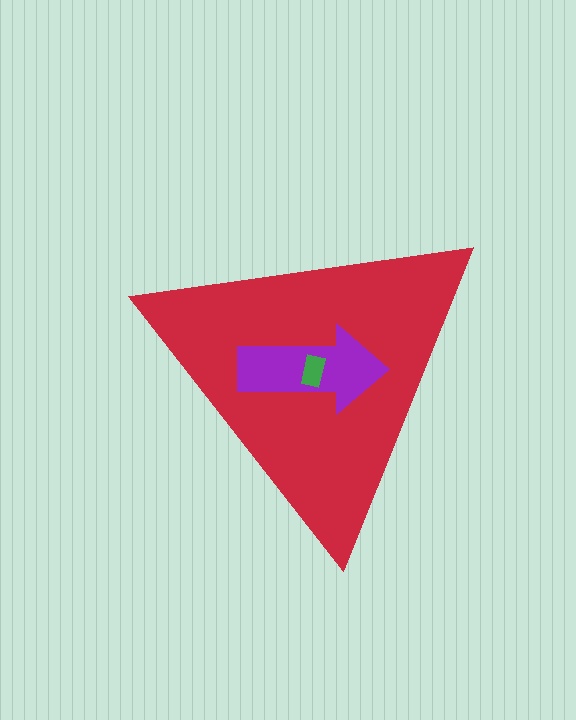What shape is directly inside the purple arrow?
The green rectangle.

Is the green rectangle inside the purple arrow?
Yes.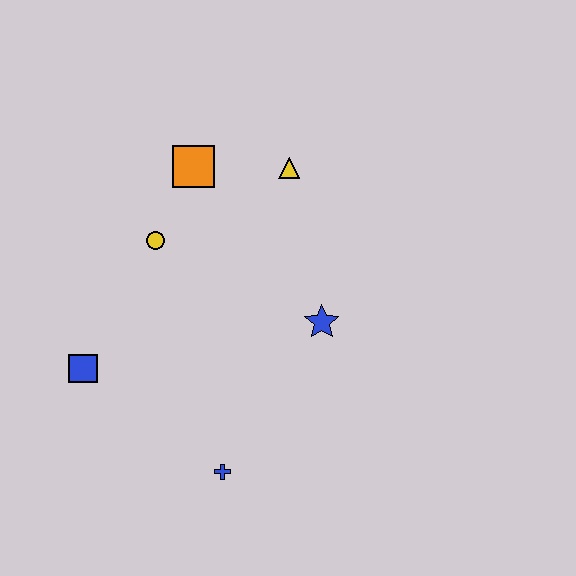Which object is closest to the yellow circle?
The orange square is closest to the yellow circle.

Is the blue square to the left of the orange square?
Yes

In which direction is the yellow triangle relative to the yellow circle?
The yellow triangle is to the right of the yellow circle.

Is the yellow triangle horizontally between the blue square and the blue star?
Yes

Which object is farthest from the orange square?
The blue cross is farthest from the orange square.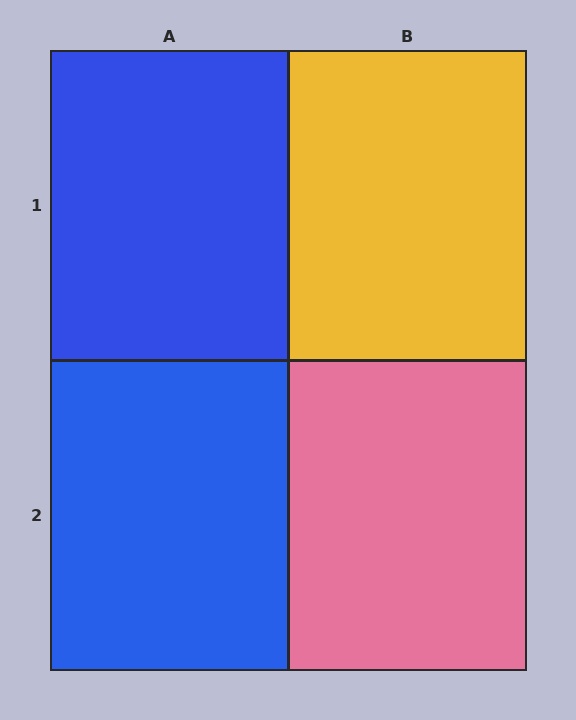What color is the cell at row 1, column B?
Yellow.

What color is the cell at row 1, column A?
Blue.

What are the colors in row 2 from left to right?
Blue, pink.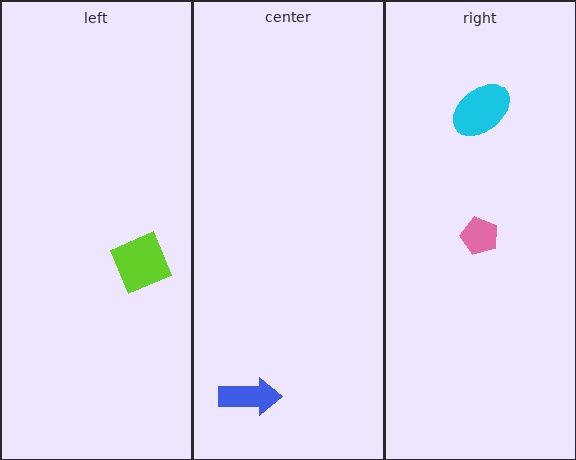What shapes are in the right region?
The pink pentagon, the cyan ellipse.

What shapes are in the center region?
The blue arrow.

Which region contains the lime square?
The left region.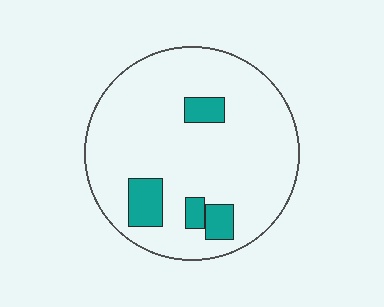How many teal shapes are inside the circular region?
4.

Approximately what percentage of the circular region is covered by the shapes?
Approximately 10%.